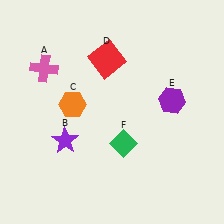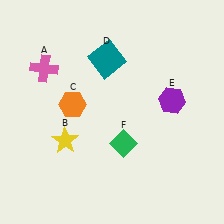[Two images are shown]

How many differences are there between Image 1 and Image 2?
There are 2 differences between the two images.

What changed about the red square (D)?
In Image 1, D is red. In Image 2, it changed to teal.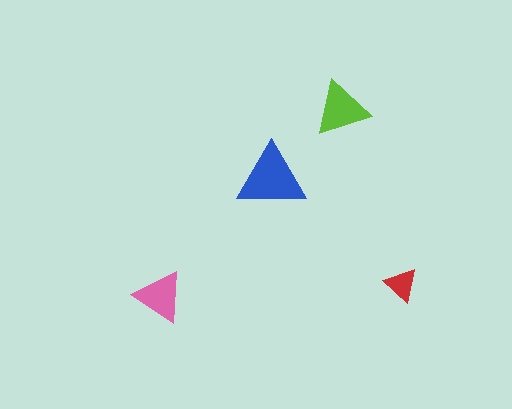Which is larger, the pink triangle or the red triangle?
The pink one.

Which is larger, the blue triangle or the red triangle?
The blue one.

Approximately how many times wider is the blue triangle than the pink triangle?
About 1.5 times wider.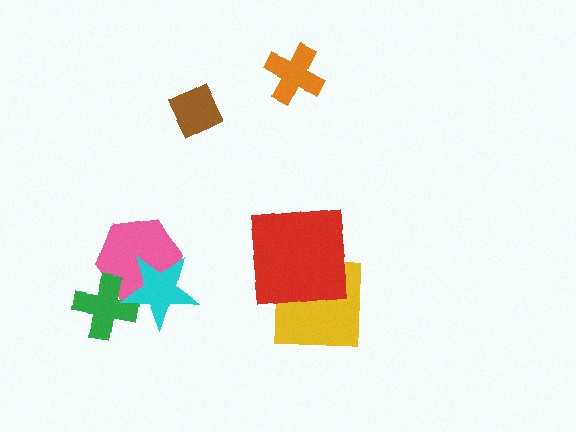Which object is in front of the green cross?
The cyan star is in front of the green cross.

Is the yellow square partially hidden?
Yes, it is partially covered by another shape.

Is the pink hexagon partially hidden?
Yes, it is partially covered by another shape.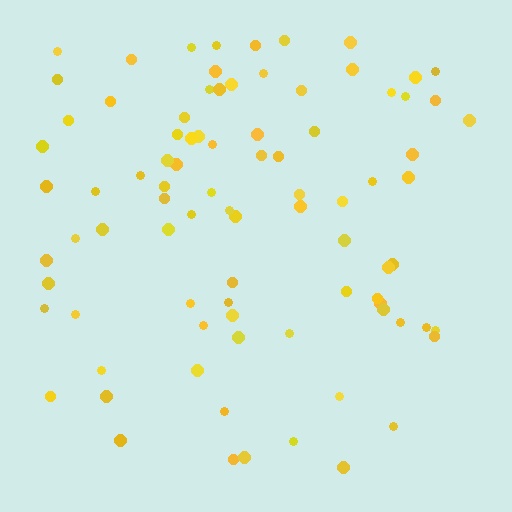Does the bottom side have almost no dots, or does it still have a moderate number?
Still a moderate number, just noticeably fewer than the top.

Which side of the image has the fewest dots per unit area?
The bottom.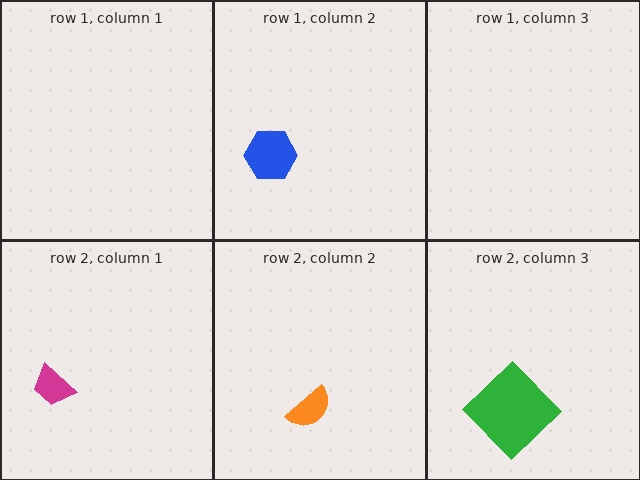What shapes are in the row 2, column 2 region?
The orange semicircle.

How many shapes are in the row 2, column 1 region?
1.